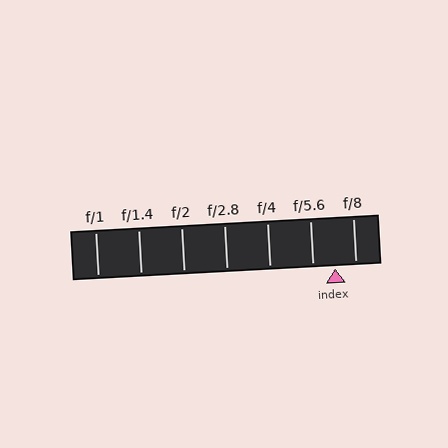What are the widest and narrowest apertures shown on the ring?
The widest aperture shown is f/1 and the narrowest is f/8.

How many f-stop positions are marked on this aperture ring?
There are 7 f-stop positions marked.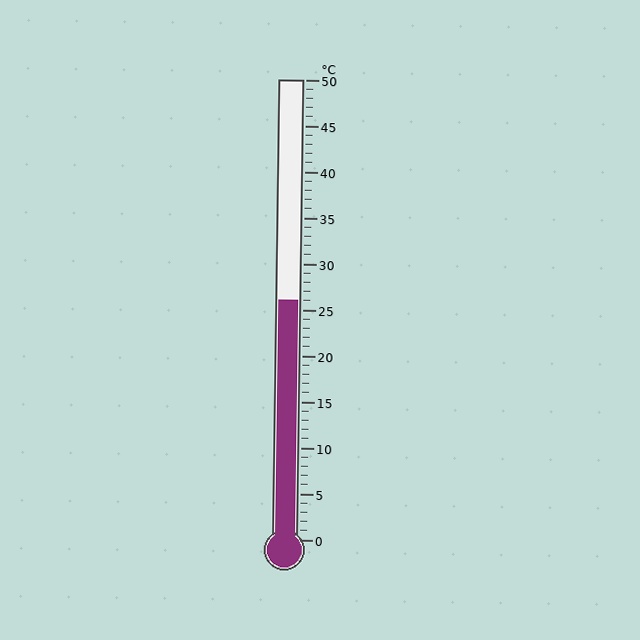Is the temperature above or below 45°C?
The temperature is below 45°C.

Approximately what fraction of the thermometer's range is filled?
The thermometer is filled to approximately 50% of its range.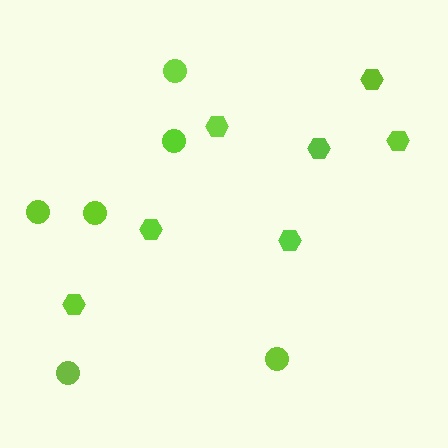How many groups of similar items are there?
There are 2 groups: one group of hexagons (7) and one group of circles (6).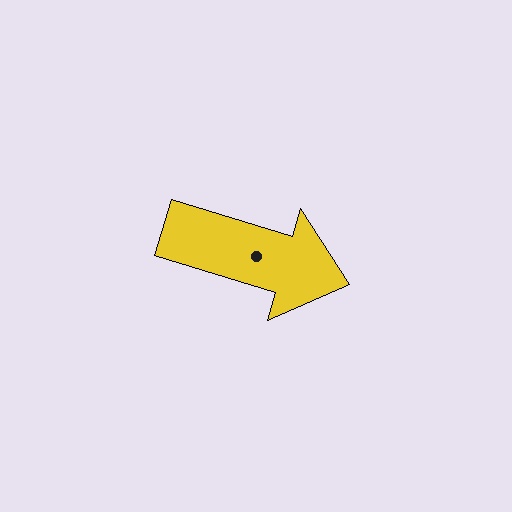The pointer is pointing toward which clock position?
Roughly 4 o'clock.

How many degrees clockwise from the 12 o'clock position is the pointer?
Approximately 107 degrees.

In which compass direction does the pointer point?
East.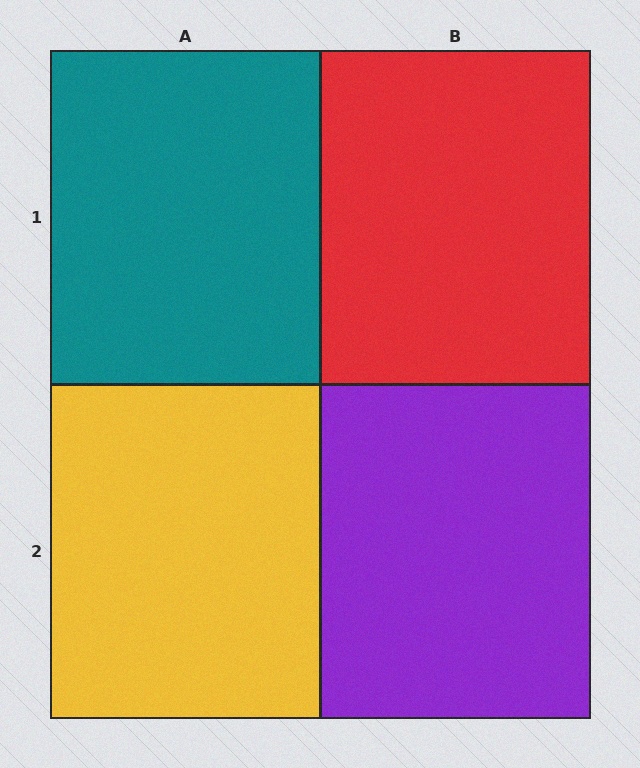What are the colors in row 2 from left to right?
Yellow, purple.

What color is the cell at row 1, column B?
Red.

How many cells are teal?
1 cell is teal.